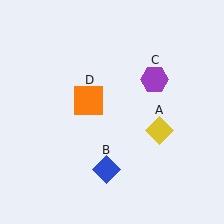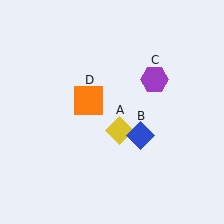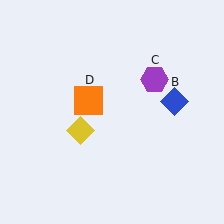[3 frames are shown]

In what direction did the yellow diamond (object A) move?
The yellow diamond (object A) moved left.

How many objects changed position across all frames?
2 objects changed position: yellow diamond (object A), blue diamond (object B).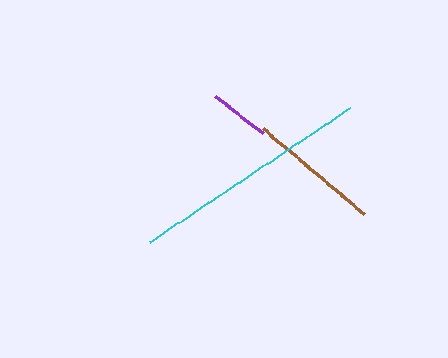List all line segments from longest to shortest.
From longest to shortest: cyan, brown, purple.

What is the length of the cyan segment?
The cyan segment is approximately 242 pixels long.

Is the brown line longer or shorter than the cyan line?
The cyan line is longer than the brown line.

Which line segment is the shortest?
The purple line is the shortest at approximately 61 pixels.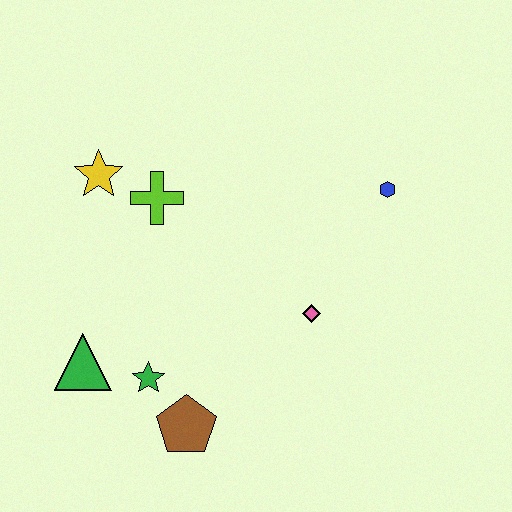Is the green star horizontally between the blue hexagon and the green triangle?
Yes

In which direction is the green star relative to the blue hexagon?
The green star is to the left of the blue hexagon.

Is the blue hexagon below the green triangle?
No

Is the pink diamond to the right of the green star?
Yes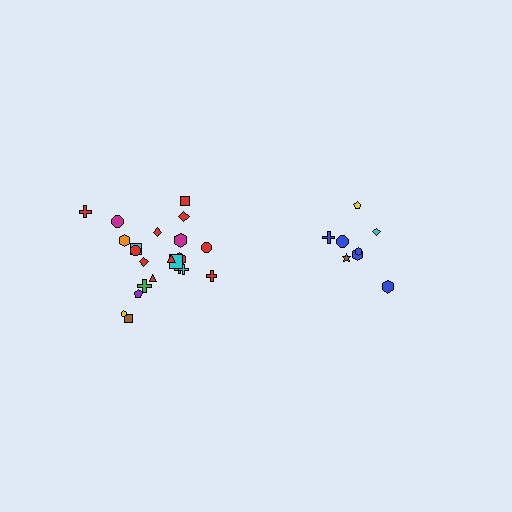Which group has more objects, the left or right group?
The left group.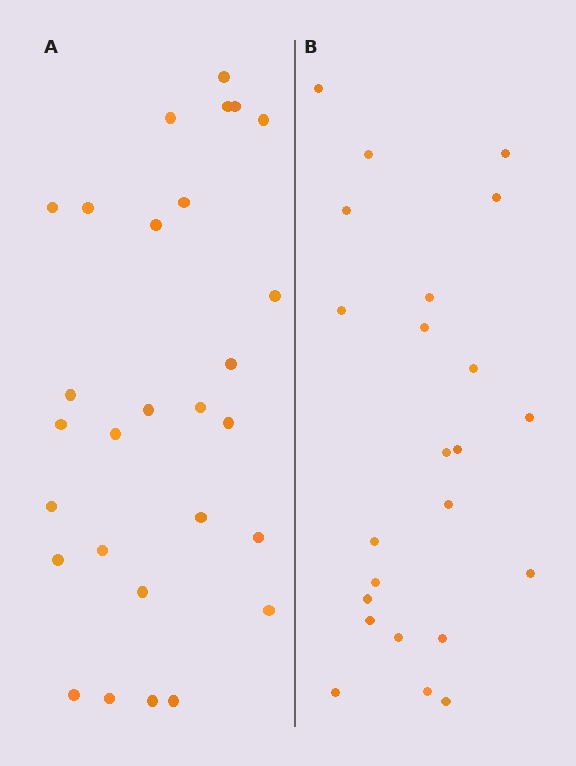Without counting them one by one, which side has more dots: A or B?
Region A (the left region) has more dots.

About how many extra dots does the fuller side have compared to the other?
Region A has about 5 more dots than region B.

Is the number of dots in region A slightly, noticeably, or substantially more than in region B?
Region A has only slightly more — the two regions are fairly close. The ratio is roughly 1.2 to 1.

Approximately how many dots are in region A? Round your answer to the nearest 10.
About 30 dots. (The exact count is 28, which rounds to 30.)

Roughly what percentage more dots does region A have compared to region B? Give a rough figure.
About 20% more.